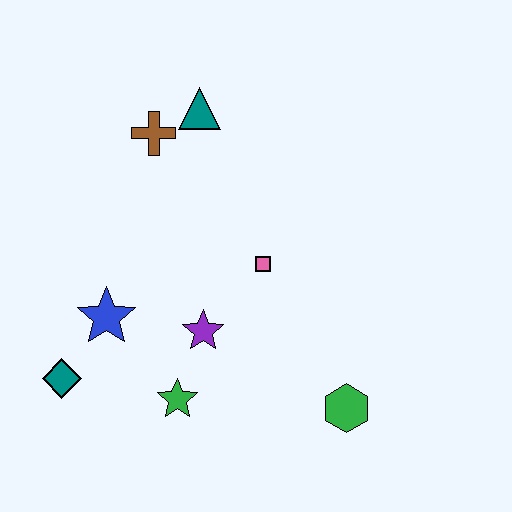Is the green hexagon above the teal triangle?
No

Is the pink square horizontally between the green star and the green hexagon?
Yes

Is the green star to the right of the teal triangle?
No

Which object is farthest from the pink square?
The teal diamond is farthest from the pink square.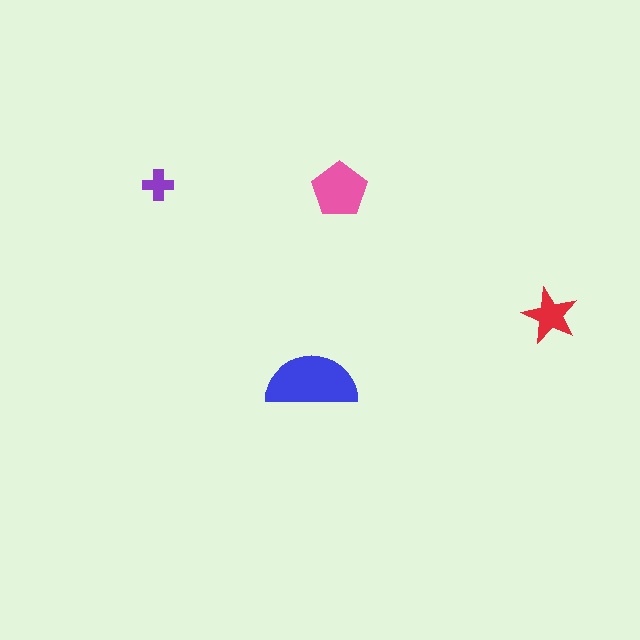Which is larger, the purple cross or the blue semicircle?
The blue semicircle.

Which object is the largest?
The blue semicircle.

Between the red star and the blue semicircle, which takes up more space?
The blue semicircle.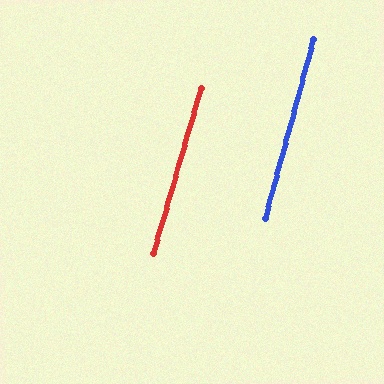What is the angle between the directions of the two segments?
Approximately 1 degree.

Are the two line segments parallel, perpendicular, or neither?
Parallel — their directions differ by only 1.2°.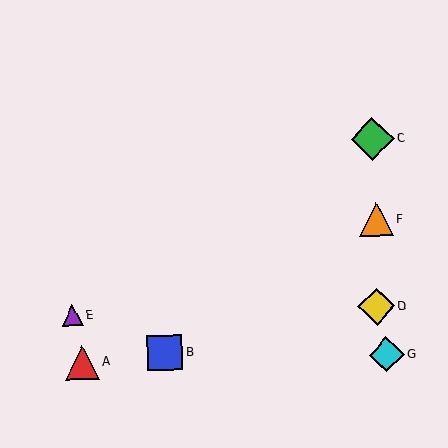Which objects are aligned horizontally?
Objects D, E are aligned horizontally.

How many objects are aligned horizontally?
2 objects (D, E) are aligned horizontally.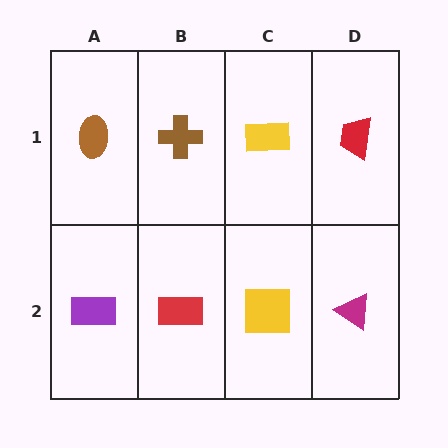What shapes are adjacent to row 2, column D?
A red trapezoid (row 1, column D), a yellow square (row 2, column C).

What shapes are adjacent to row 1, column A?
A purple rectangle (row 2, column A), a brown cross (row 1, column B).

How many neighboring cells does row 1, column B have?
3.